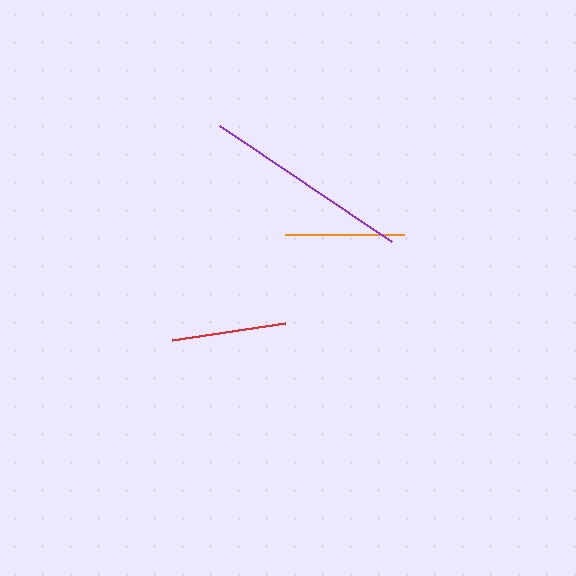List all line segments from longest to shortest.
From longest to shortest: purple, orange, red.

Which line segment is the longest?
The purple line is the longest at approximately 207 pixels.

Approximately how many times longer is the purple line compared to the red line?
The purple line is approximately 1.8 times the length of the red line.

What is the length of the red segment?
The red segment is approximately 114 pixels long.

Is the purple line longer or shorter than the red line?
The purple line is longer than the red line.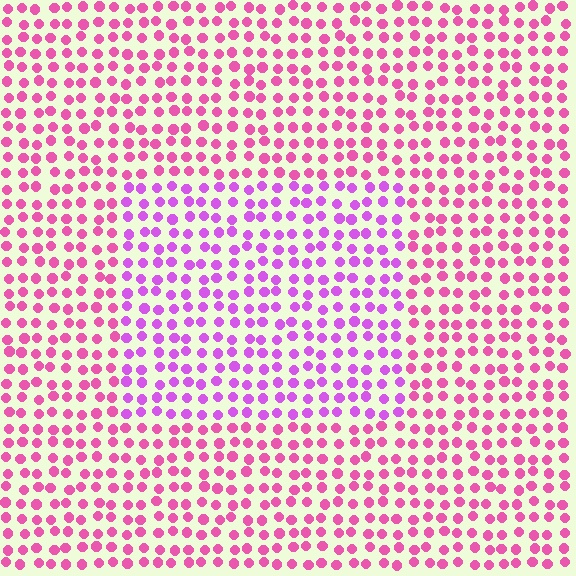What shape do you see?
I see a rectangle.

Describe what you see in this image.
The image is filled with small pink elements in a uniform arrangement. A rectangle-shaped region is visible where the elements are tinted to a slightly different hue, forming a subtle color boundary.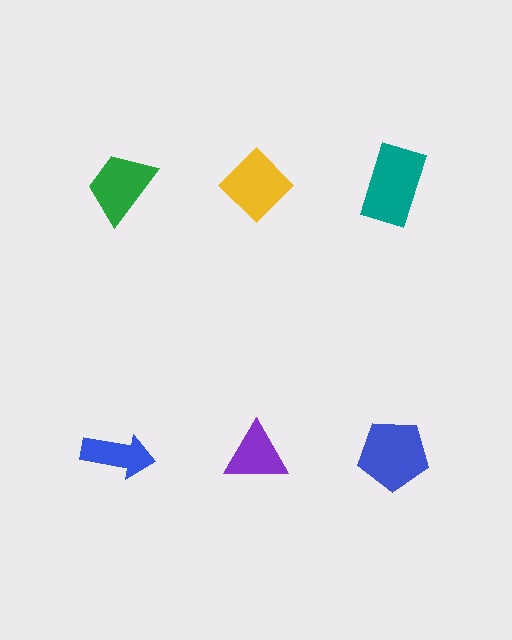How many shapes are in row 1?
3 shapes.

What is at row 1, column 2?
A yellow diamond.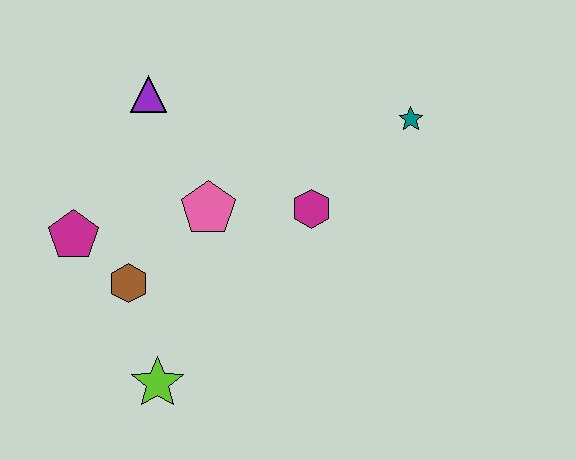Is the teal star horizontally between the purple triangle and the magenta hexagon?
No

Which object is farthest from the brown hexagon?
The teal star is farthest from the brown hexagon.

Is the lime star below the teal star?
Yes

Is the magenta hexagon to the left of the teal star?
Yes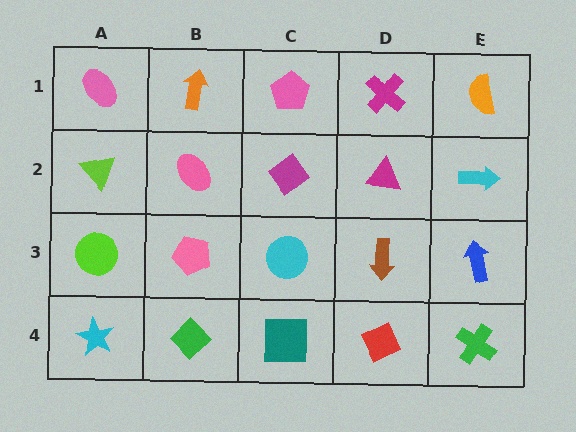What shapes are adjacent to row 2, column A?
A pink ellipse (row 1, column A), a lime circle (row 3, column A), a pink ellipse (row 2, column B).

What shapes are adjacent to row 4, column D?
A brown arrow (row 3, column D), a teal square (row 4, column C), a green cross (row 4, column E).